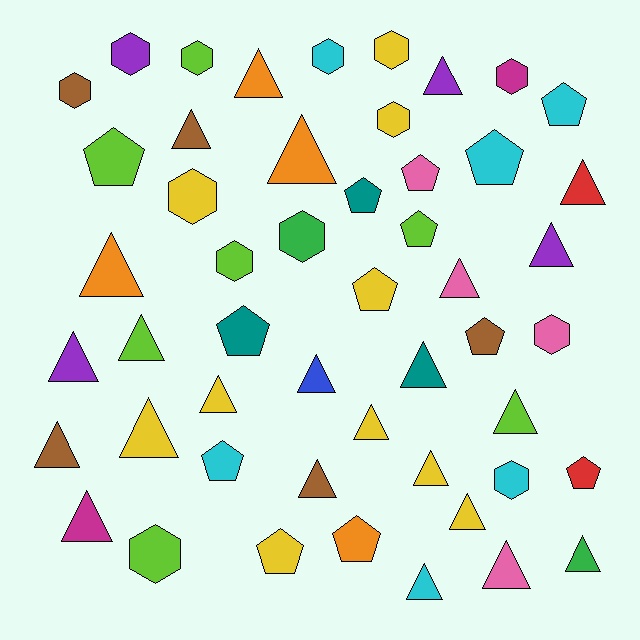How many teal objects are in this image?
There are 3 teal objects.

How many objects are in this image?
There are 50 objects.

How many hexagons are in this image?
There are 13 hexagons.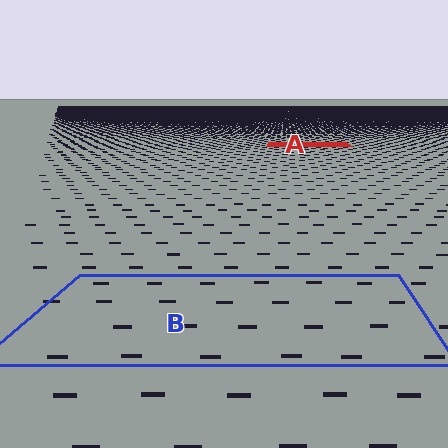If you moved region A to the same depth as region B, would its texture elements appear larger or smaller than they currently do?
They would appear larger. At a closer depth, the same texture elements are projected at a bigger on-screen size.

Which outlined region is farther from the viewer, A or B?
Region A is farther from the viewer — the texture elements inside it appear smaller and more densely packed.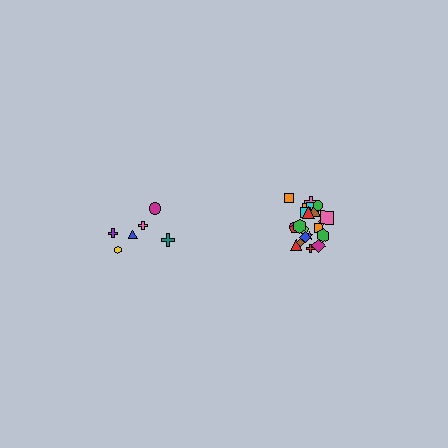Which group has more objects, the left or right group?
The right group.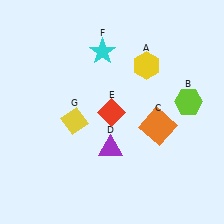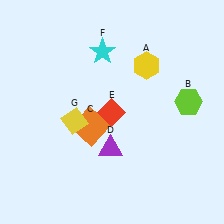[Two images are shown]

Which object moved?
The orange square (C) moved left.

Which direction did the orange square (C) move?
The orange square (C) moved left.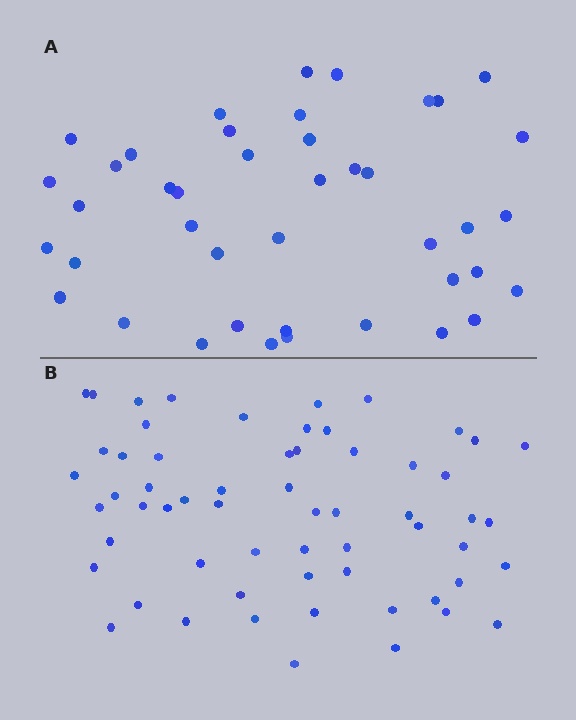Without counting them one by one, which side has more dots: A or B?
Region B (the bottom region) has more dots.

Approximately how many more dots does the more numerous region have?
Region B has approximately 20 more dots than region A.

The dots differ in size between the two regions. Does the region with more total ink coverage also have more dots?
No. Region A has more total ink coverage because its dots are larger, but region B actually contains more individual dots. Total area can be misleading — the number of items is what matters here.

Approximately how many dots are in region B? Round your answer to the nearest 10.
About 60 dots.